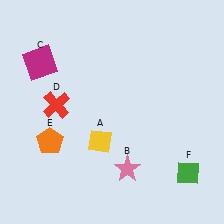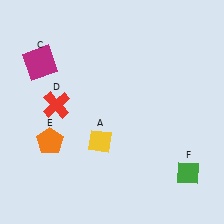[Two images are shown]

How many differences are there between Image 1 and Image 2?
There is 1 difference between the two images.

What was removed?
The pink star (B) was removed in Image 2.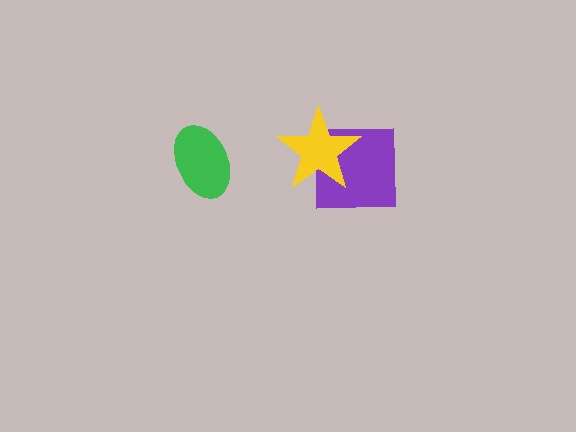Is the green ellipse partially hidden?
No, no other shape covers it.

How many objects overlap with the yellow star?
1 object overlaps with the yellow star.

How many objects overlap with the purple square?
1 object overlaps with the purple square.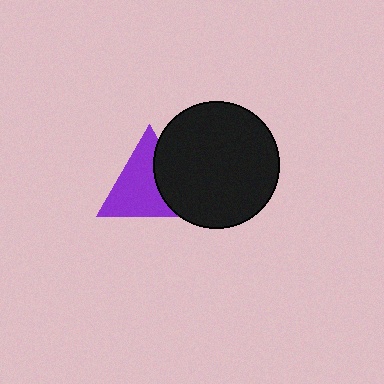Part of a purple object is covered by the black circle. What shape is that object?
It is a triangle.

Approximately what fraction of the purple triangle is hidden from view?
Roughly 34% of the purple triangle is hidden behind the black circle.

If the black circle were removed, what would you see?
You would see the complete purple triangle.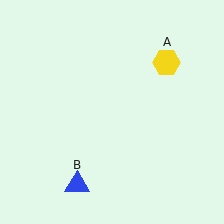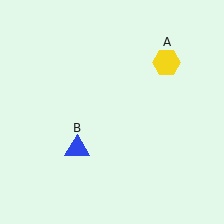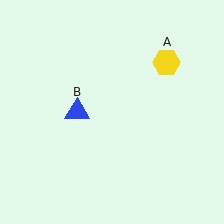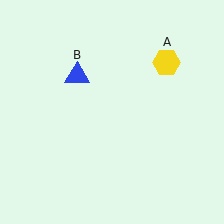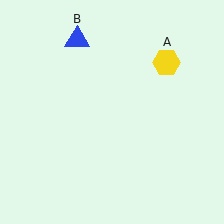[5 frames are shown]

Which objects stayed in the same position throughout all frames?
Yellow hexagon (object A) remained stationary.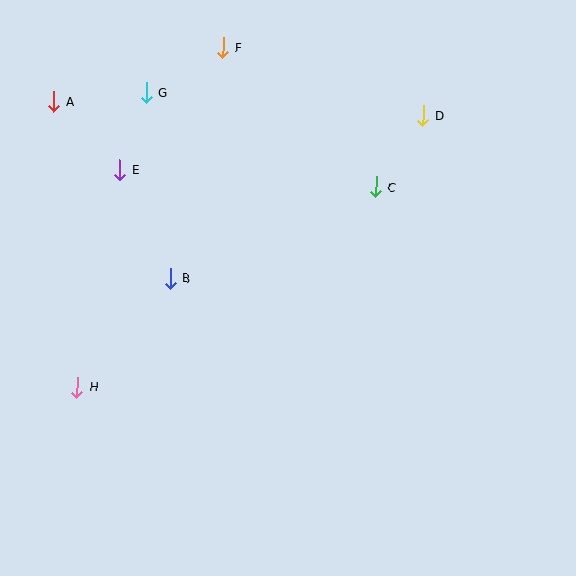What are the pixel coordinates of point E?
Point E is at (120, 170).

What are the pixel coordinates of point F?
Point F is at (223, 48).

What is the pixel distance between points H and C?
The distance between H and C is 359 pixels.